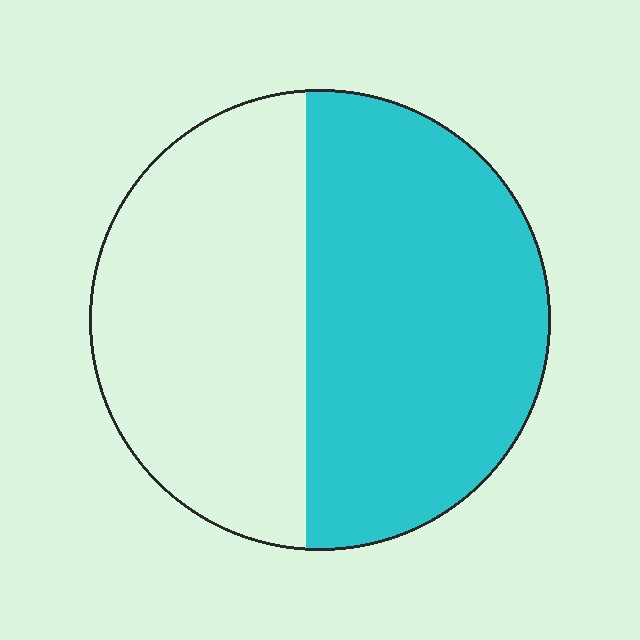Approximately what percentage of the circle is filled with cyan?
Approximately 55%.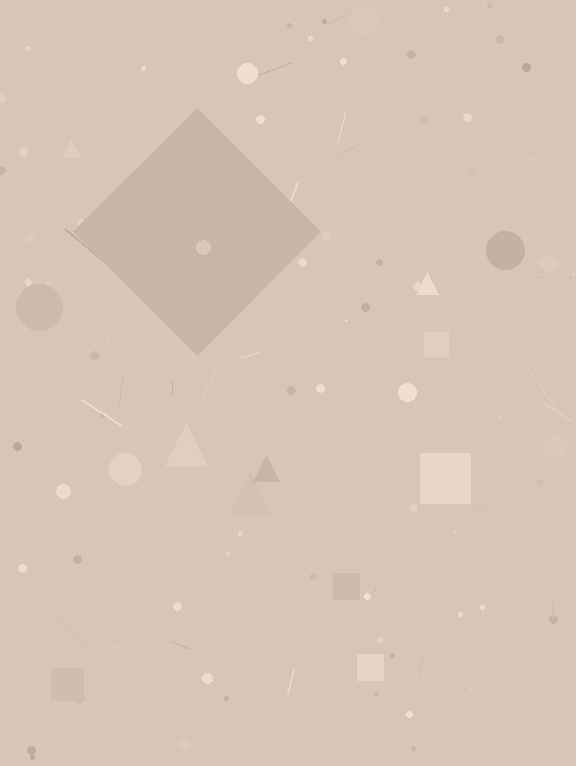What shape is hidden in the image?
A diamond is hidden in the image.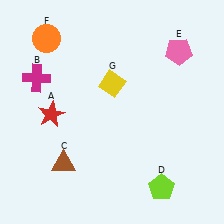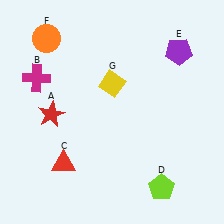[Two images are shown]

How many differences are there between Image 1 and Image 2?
There are 2 differences between the two images.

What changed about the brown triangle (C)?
In Image 1, C is brown. In Image 2, it changed to red.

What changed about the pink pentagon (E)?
In Image 1, E is pink. In Image 2, it changed to purple.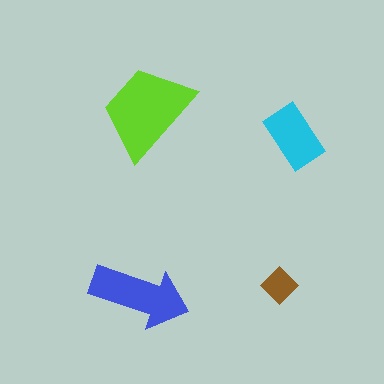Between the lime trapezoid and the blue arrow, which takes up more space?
The lime trapezoid.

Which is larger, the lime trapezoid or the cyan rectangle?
The lime trapezoid.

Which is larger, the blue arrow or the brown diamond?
The blue arrow.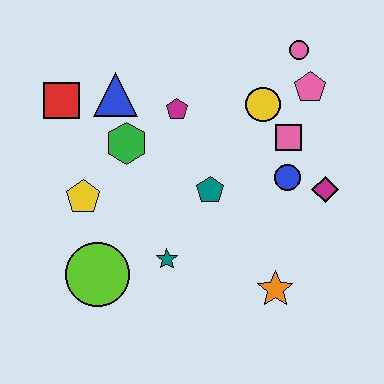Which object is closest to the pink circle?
The pink pentagon is closest to the pink circle.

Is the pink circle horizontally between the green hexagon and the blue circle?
No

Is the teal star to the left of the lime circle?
No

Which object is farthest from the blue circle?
The red square is farthest from the blue circle.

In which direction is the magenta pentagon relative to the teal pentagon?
The magenta pentagon is above the teal pentagon.